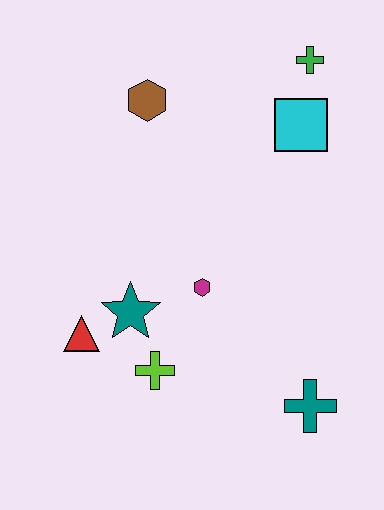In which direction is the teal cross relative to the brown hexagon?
The teal cross is below the brown hexagon.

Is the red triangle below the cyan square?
Yes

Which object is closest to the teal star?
The red triangle is closest to the teal star.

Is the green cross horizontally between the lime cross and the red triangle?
No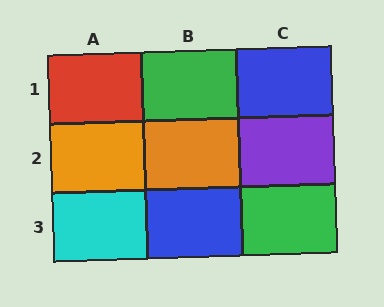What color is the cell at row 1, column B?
Green.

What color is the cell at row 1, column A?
Red.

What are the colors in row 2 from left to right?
Orange, orange, purple.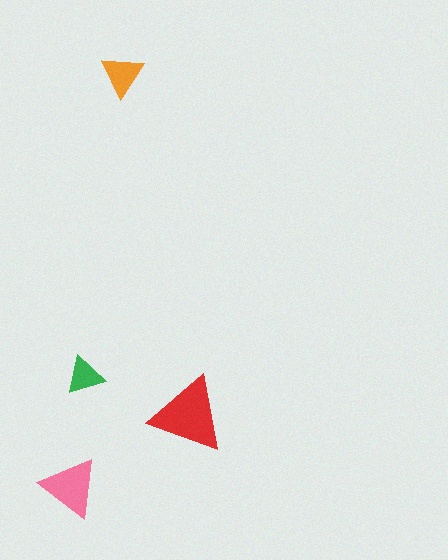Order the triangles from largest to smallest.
the red one, the pink one, the orange one, the green one.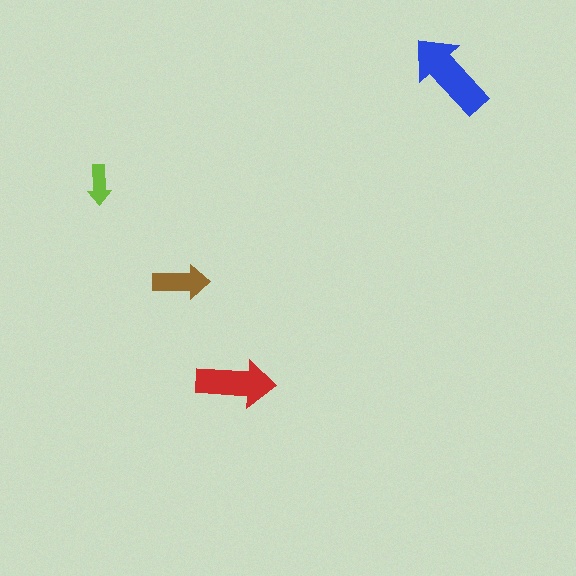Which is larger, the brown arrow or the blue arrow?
The blue one.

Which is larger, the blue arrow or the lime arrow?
The blue one.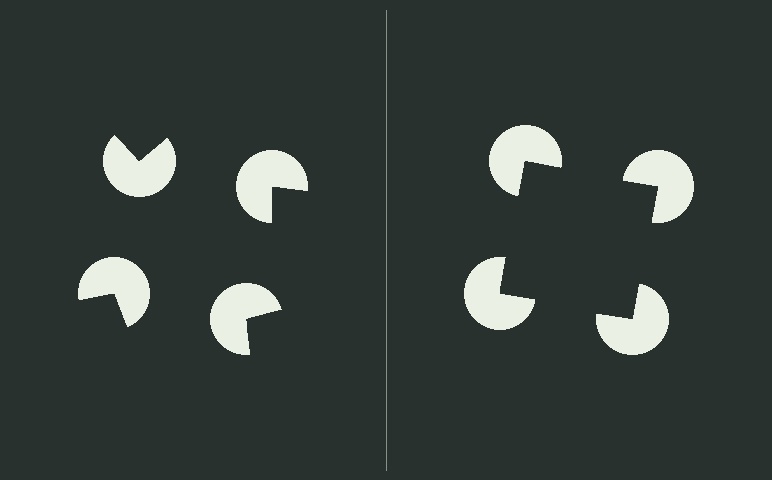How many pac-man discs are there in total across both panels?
8 — 4 on each side.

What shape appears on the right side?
An illusory square.